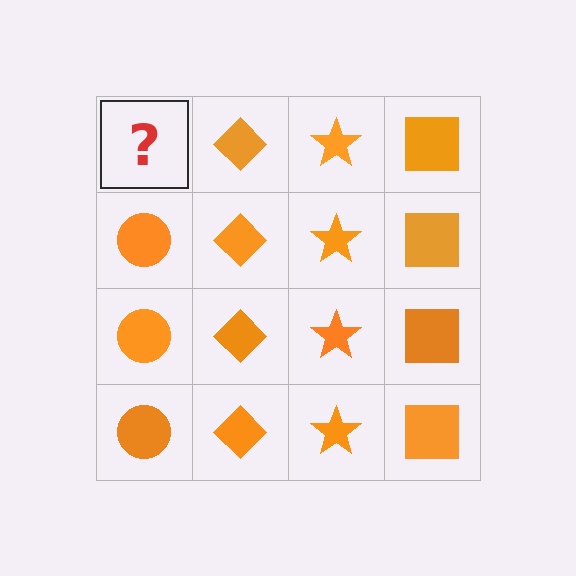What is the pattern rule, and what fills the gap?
The rule is that each column has a consistent shape. The gap should be filled with an orange circle.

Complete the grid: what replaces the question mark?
The question mark should be replaced with an orange circle.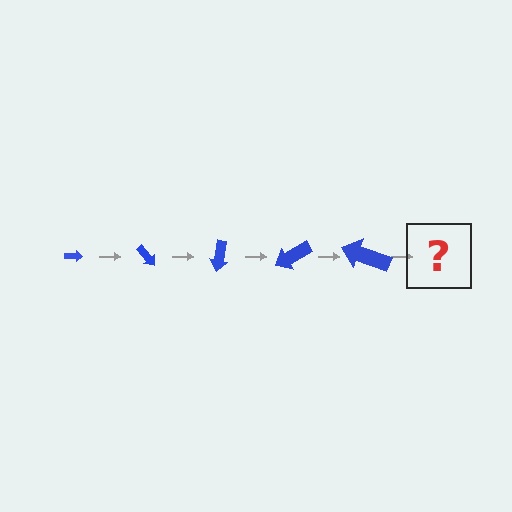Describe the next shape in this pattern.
It should be an arrow, larger than the previous one and rotated 250 degrees from the start.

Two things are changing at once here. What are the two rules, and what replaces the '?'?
The two rules are that the arrow grows larger each step and it rotates 50 degrees each step. The '?' should be an arrow, larger than the previous one and rotated 250 degrees from the start.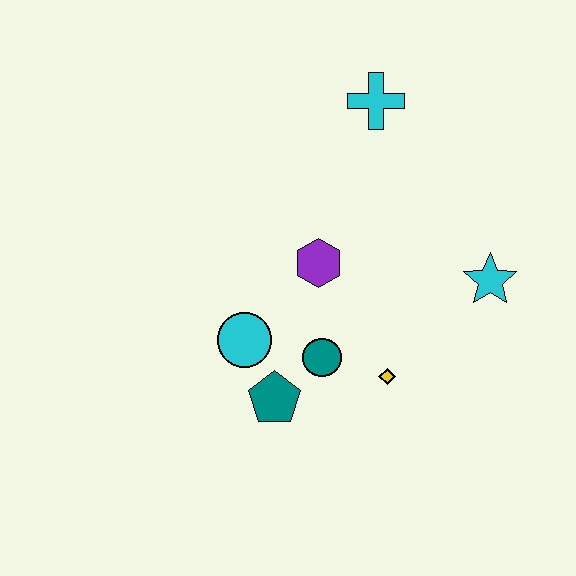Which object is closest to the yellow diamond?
The teal circle is closest to the yellow diamond.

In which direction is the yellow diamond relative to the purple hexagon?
The yellow diamond is below the purple hexagon.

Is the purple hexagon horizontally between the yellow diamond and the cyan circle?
Yes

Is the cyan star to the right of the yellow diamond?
Yes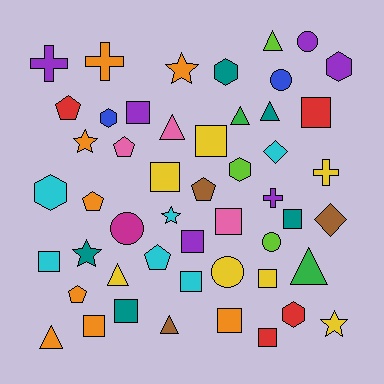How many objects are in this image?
There are 50 objects.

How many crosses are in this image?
There are 4 crosses.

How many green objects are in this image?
There are 2 green objects.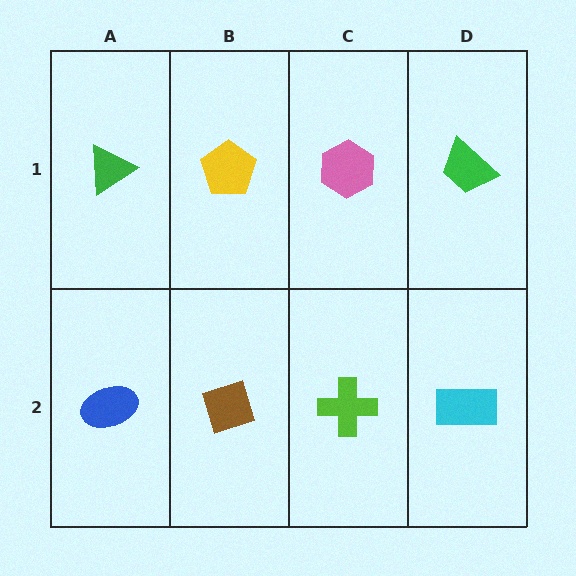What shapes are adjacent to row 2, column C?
A pink hexagon (row 1, column C), a brown diamond (row 2, column B), a cyan rectangle (row 2, column D).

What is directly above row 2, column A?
A green triangle.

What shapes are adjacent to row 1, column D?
A cyan rectangle (row 2, column D), a pink hexagon (row 1, column C).